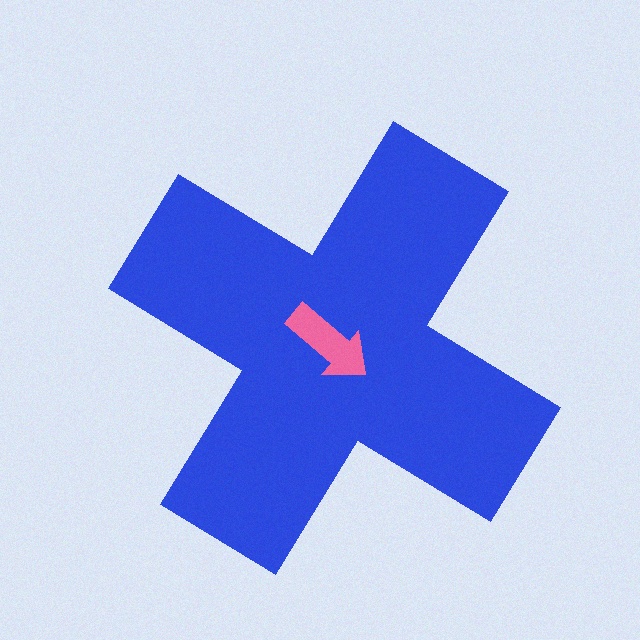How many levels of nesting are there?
2.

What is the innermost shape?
The pink arrow.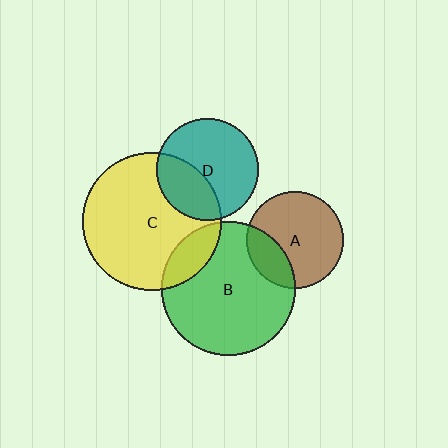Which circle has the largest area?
Circle C (yellow).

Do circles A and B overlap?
Yes.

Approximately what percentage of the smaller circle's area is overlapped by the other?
Approximately 25%.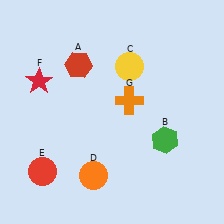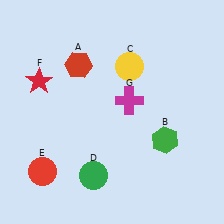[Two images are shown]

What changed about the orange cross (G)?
In Image 1, G is orange. In Image 2, it changed to magenta.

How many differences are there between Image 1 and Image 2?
There are 2 differences between the two images.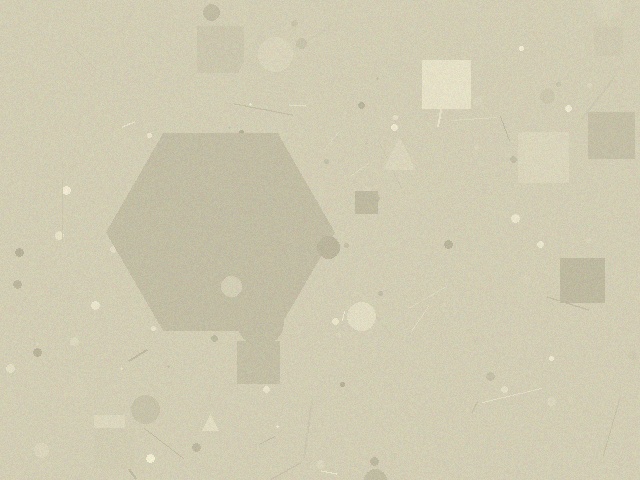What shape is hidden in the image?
A hexagon is hidden in the image.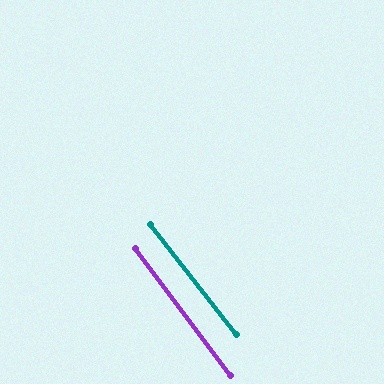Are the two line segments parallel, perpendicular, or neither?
Parallel — their directions differ by only 1.1°.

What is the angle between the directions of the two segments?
Approximately 1 degree.